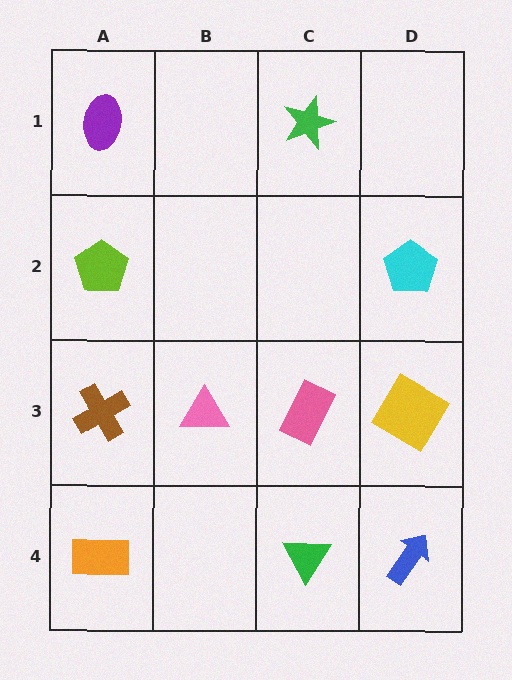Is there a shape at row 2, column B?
No, that cell is empty.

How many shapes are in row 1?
2 shapes.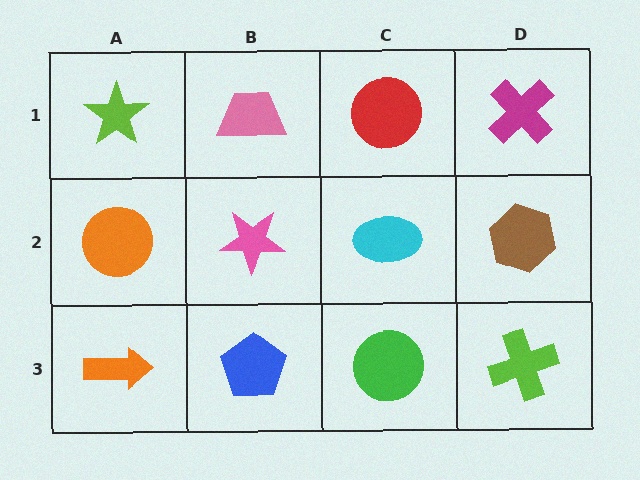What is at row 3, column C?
A green circle.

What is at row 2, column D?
A brown hexagon.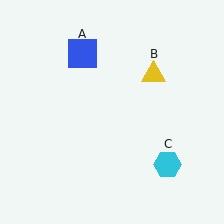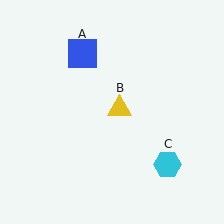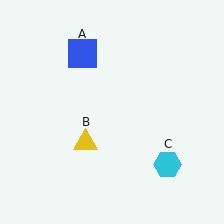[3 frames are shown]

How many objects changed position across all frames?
1 object changed position: yellow triangle (object B).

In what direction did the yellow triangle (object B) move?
The yellow triangle (object B) moved down and to the left.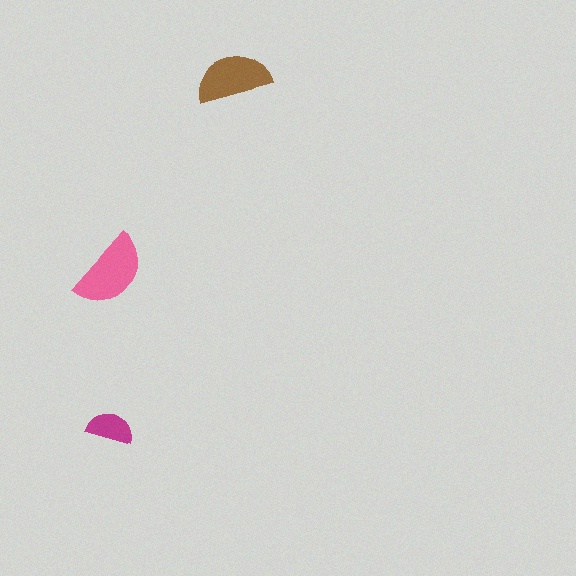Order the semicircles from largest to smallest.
the pink one, the brown one, the magenta one.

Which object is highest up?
The brown semicircle is topmost.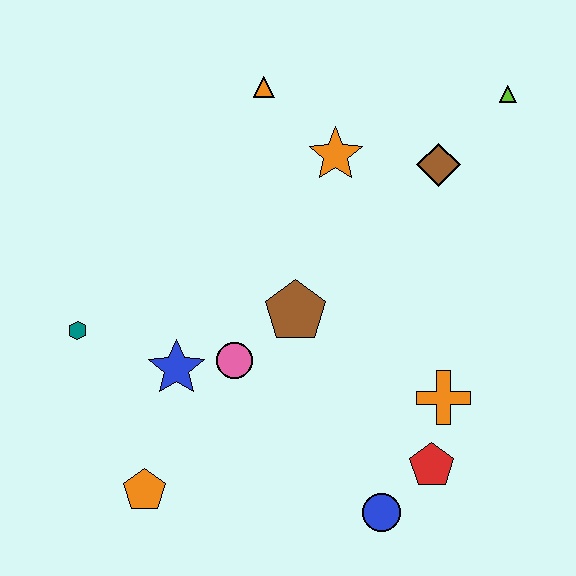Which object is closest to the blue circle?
The red pentagon is closest to the blue circle.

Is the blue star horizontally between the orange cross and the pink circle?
No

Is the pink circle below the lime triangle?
Yes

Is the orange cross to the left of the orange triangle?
No